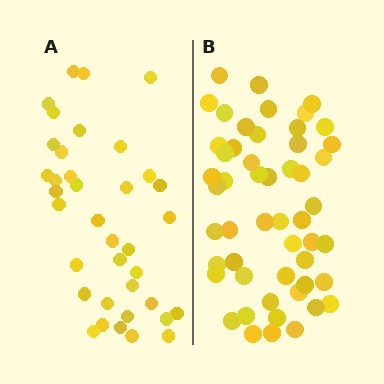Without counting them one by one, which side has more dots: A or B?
Region B (the right region) has more dots.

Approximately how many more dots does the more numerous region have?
Region B has approximately 15 more dots than region A.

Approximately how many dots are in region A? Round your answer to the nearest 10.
About 40 dots. (The exact count is 37, which rounds to 40.)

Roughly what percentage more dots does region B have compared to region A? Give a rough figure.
About 40% more.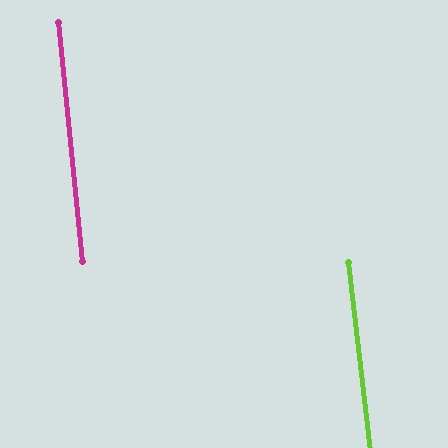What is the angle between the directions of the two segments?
Approximately 1 degree.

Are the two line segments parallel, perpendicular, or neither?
Parallel — their directions differ by only 0.8°.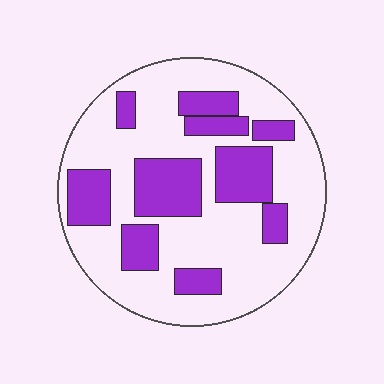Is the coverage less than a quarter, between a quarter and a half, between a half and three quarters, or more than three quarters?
Between a quarter and a half.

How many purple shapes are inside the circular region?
10.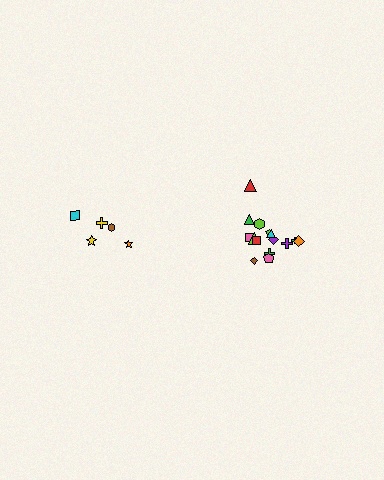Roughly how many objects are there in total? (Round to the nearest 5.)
Roughly 20 objects in total.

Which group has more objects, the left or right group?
The right group.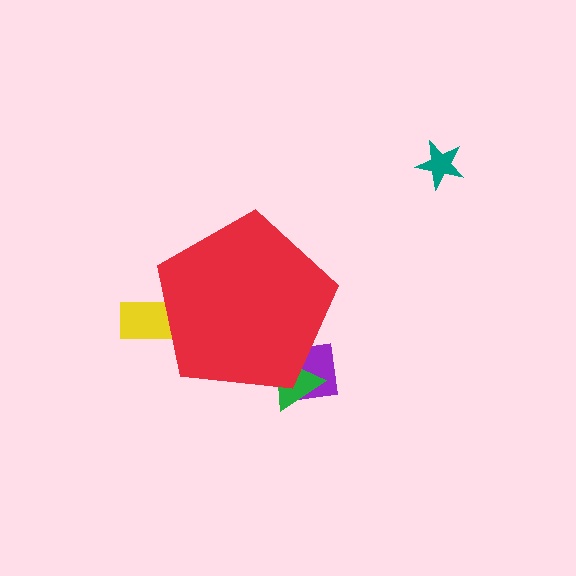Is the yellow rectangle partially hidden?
Yes, the yellow rectangle is partially hidden behind the red pentagon.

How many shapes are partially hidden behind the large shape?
3 shapes are partially hidden.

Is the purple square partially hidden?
Yes, the purple square is partially hidden behind the red pentagon.